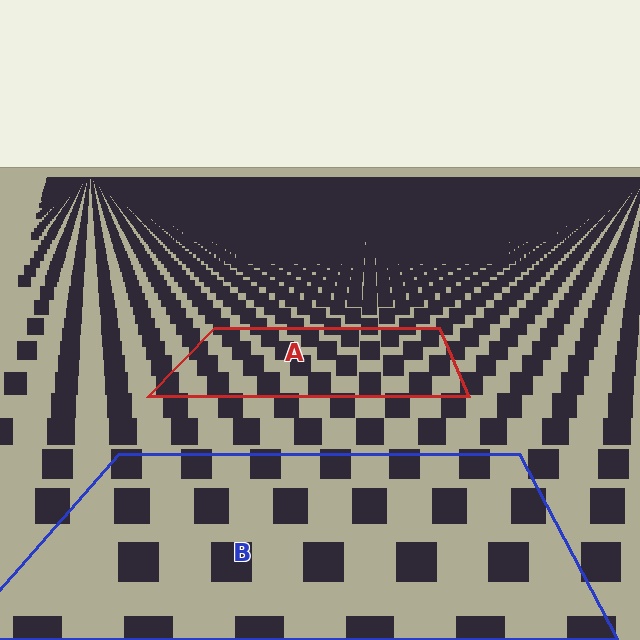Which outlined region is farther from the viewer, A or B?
Region A is farther from the viewer — the texture elements inside it appear smaller and more densely packed.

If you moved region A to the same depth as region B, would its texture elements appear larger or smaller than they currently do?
They would appear larger. At a closer depth, the same texture elements are projected at a bigger on-screen size.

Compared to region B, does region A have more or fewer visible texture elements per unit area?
Region A has more texture elements per unit area — they are packed more densely because it is farther away.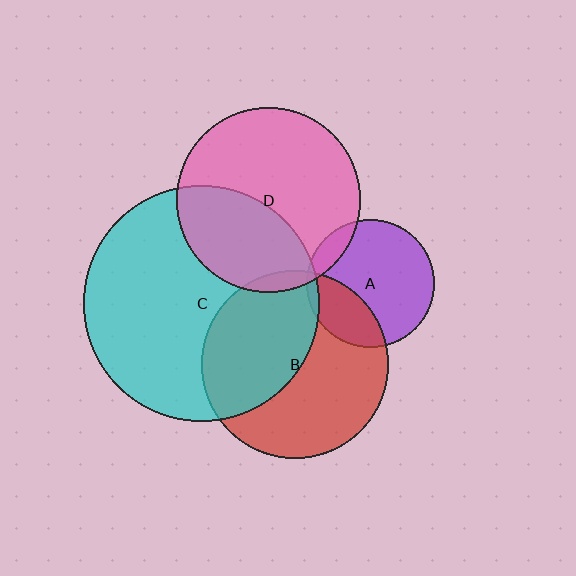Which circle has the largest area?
Circle C (cyan).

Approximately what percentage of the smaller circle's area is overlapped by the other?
Approximately 40%.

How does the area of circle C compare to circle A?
Approximately 3.4 times.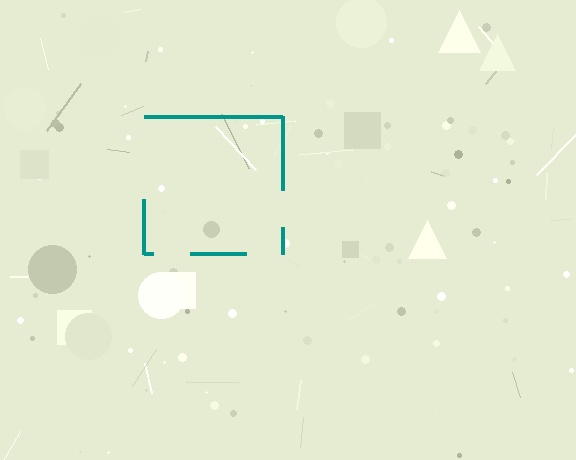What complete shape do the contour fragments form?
The contour fragments form a square.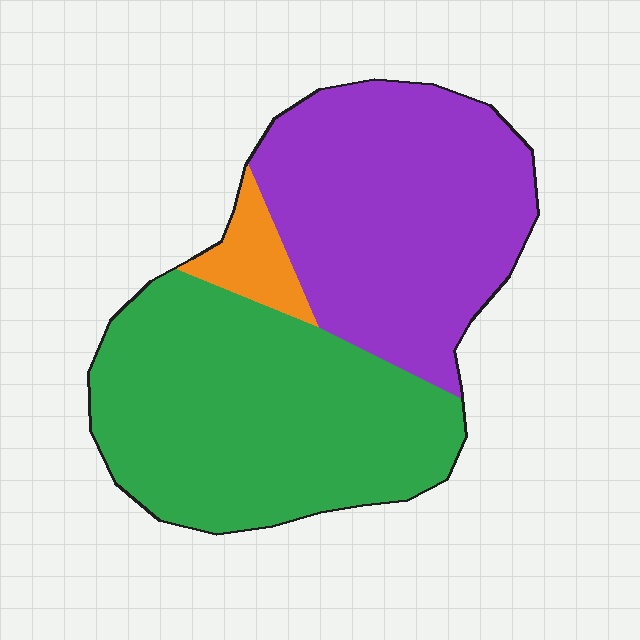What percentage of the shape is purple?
Purple covers roughly 45% of the shape.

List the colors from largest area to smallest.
From largest to smallest: green, purple, orange.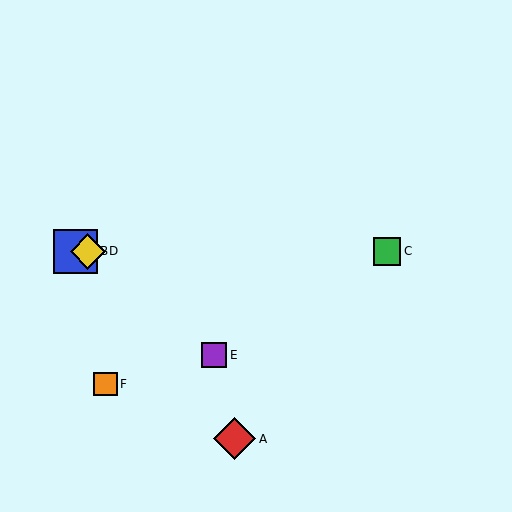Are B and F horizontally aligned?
No, B is at y≈251 and F is at y≈384.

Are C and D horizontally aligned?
Yes, both are at y≈251.